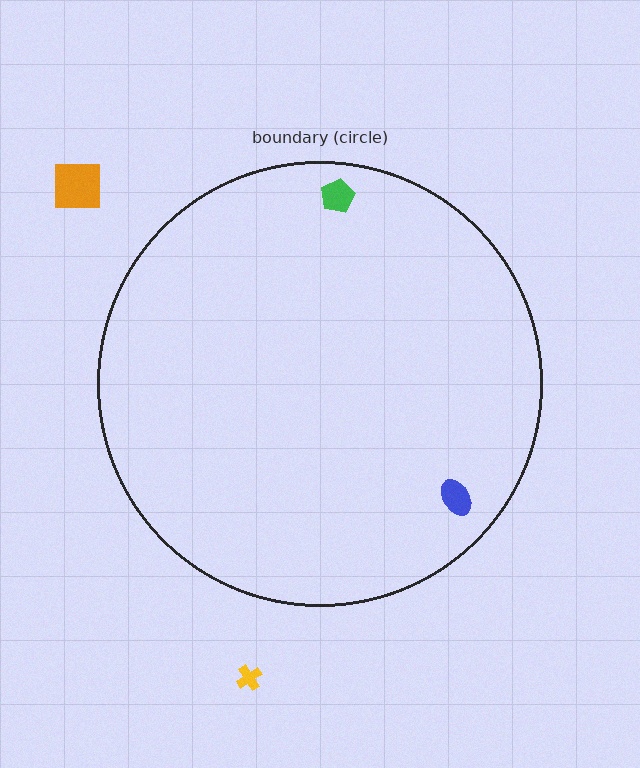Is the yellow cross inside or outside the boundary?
Outside.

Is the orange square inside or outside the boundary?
Outside.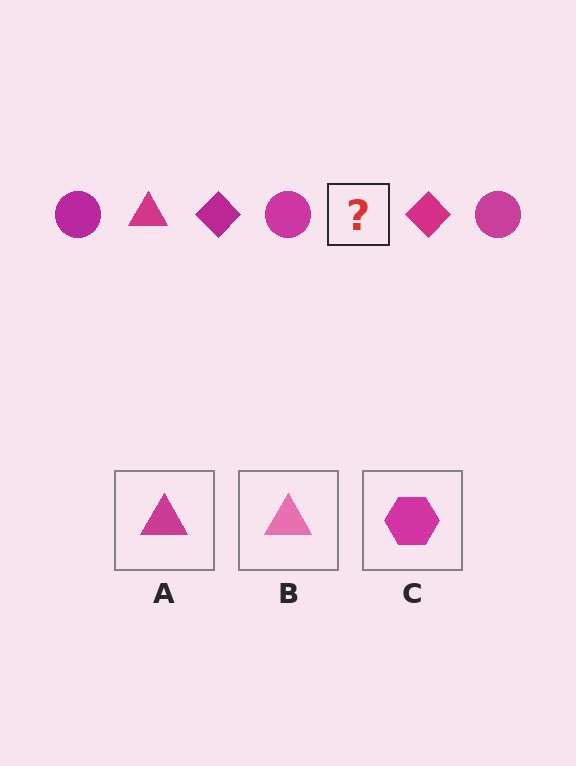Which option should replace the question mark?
Option A.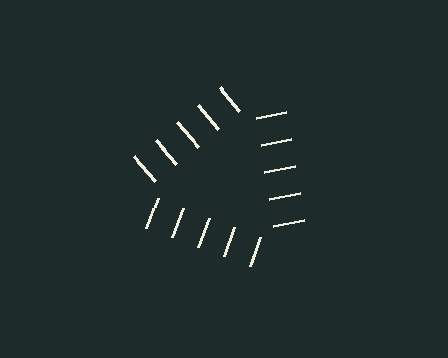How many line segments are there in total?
15 — 5 along each of the 3 edges.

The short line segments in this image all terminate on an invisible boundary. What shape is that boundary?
An illusory triangle — the line segments terminate on its edges but no continuous stroke is drawn.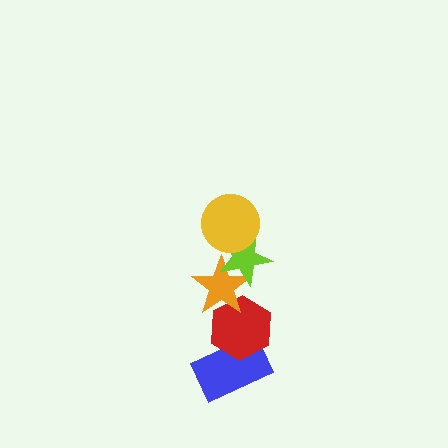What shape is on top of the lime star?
The yellow circle is on top of the lime star.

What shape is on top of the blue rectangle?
The red hexagon is on top of the blue rectangle.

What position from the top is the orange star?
The orange star is 3rd from the top.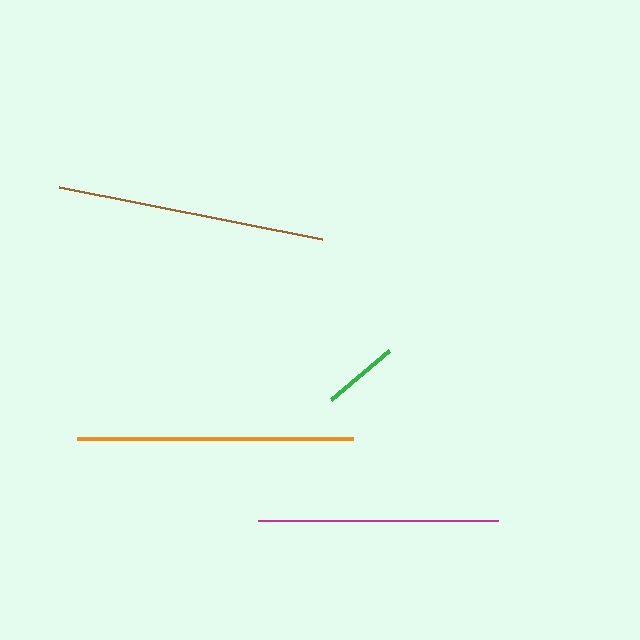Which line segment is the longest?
The orange line is the longest at approximately 276 pixels.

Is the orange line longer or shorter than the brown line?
The orange line is longer than the brown line.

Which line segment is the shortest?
The green line is the shortest at approximately 75 pixels.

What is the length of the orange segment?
The orange segment is approximately 276 pixels long.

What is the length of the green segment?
The green segment is approximately 75 pixels long.